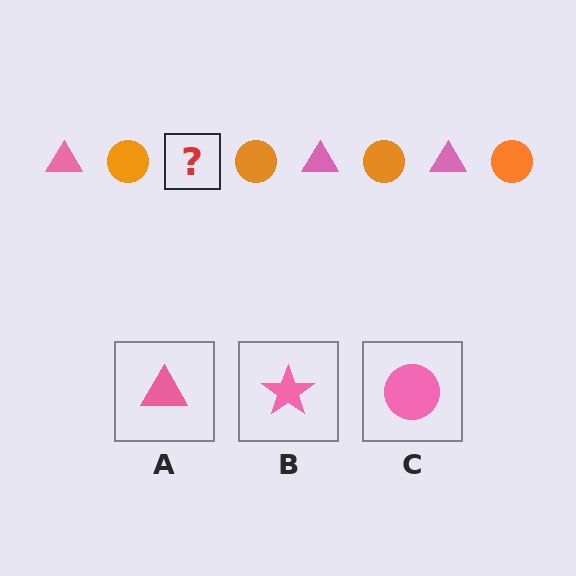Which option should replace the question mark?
Option A.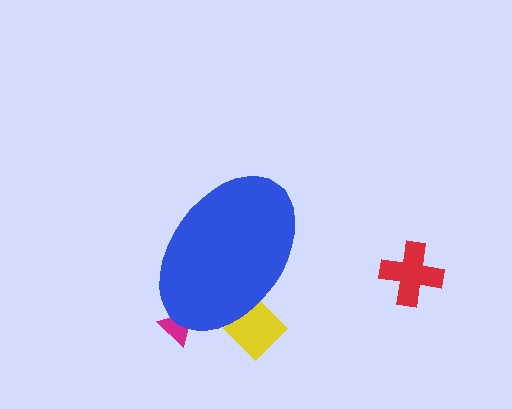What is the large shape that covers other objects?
A blue ellipse.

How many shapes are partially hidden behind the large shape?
2 shapes are partially hidden.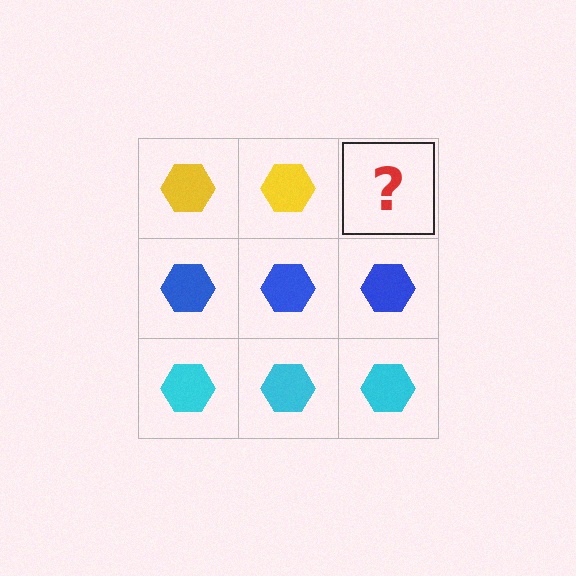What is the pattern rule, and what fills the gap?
The rule is that each row has a consistent color. The gap should be filled with a yellow hexagon.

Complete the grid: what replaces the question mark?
The question mark should be replaced with a yellow hexagon.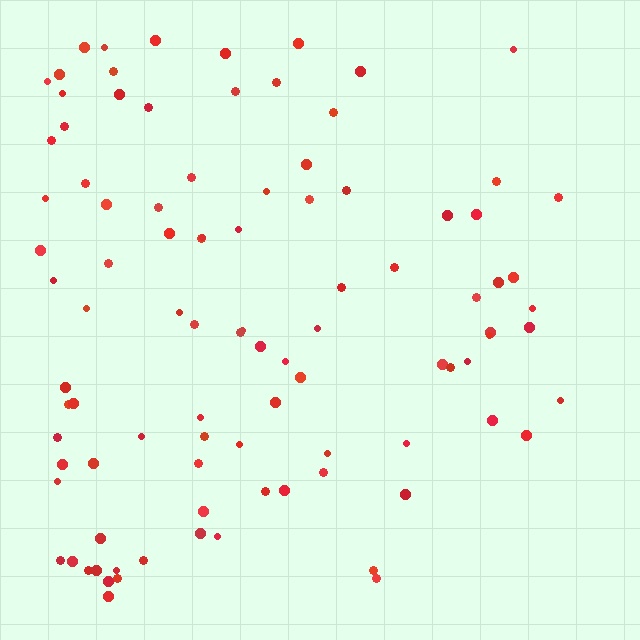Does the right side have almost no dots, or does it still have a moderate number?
Still a moderate number, just noticeably fewer than the left.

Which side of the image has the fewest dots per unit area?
The right.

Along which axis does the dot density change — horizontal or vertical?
Horizontal.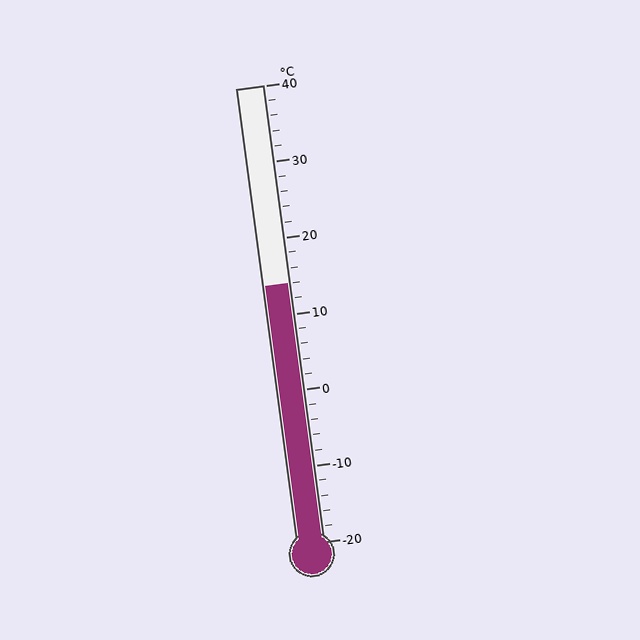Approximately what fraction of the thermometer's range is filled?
The thermometer is filled to approximately 55% of its range.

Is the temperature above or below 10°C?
The temperature is above 10°C.